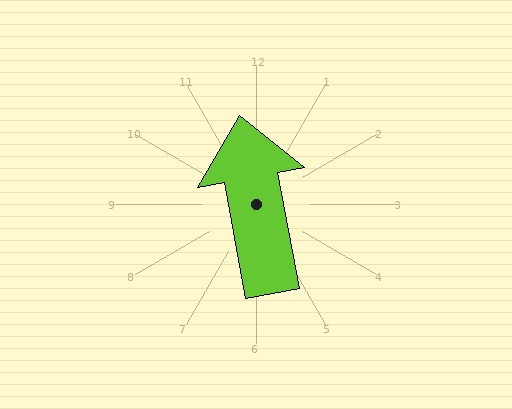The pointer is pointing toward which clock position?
Roughly 12 o'clock.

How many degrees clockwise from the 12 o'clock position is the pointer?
Approximately 349 degrees.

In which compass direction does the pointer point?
North.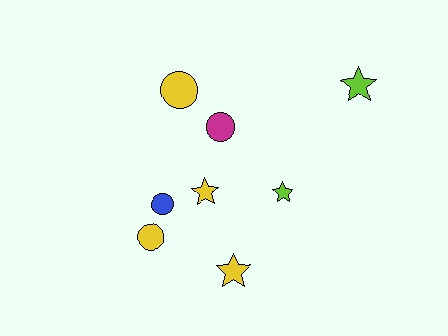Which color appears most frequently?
Yellow, with 4 objects.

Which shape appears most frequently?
Star, with 4 objects.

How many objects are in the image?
There are 8 objects.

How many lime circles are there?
There are no lime circles.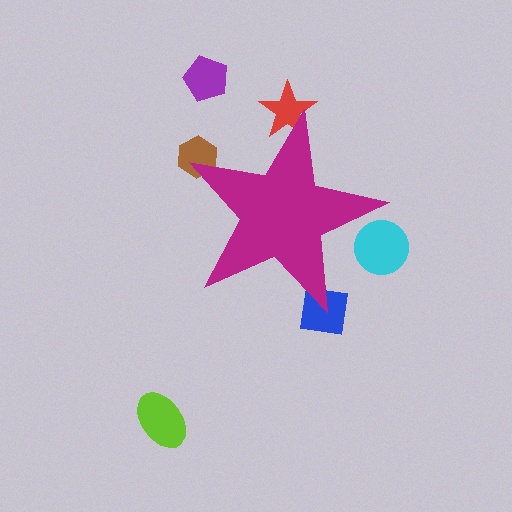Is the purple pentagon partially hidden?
No, the purple pentagon is fully visible.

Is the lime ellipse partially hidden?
No, the lime ellipse is fully visible.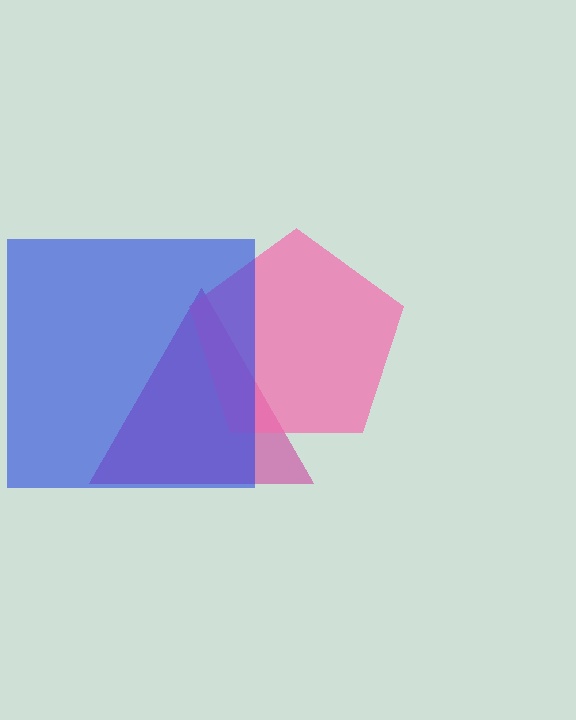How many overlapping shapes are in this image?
There are 3 overlapping shapes in the image.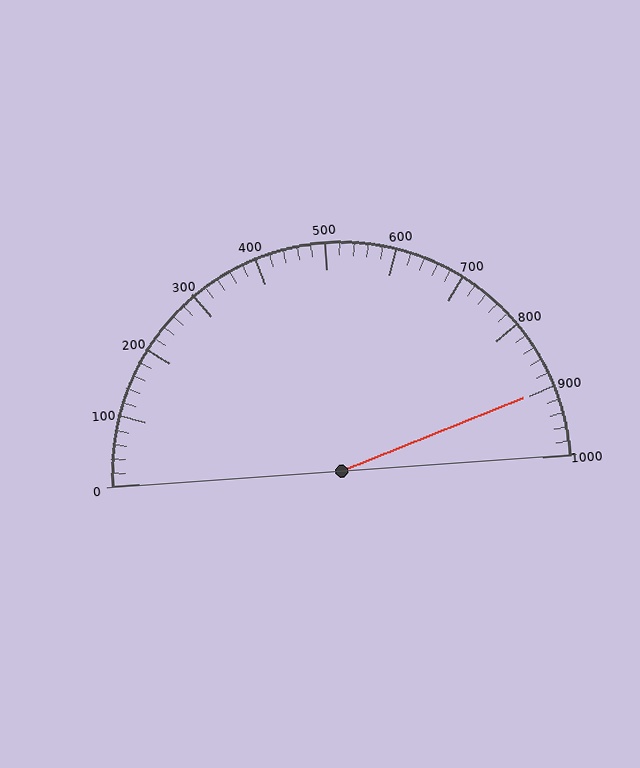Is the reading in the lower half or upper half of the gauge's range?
The reading is in the upper half of the range (0 to 1000).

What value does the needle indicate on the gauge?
The needle indicates approximately 900.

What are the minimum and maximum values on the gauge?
The gauge ranges from 0 to 1000.